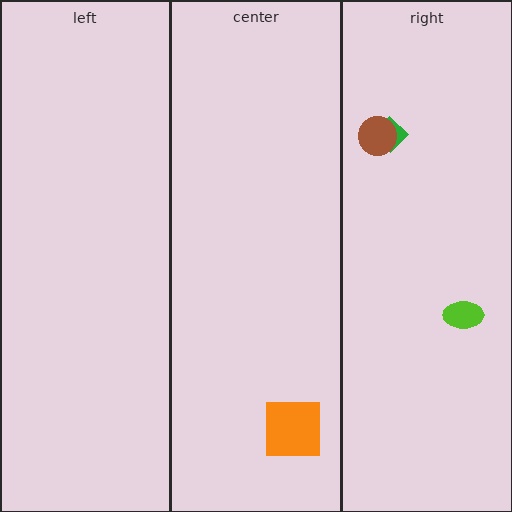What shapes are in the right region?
The green diamond, the brown circle, the lime ellipse.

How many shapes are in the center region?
1.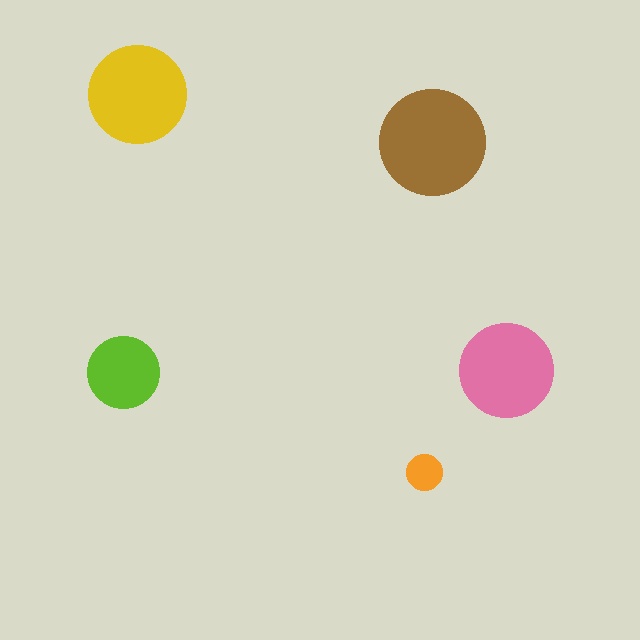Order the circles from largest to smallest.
the brown one, the yellow one, the pink one, the lime one, the orange one.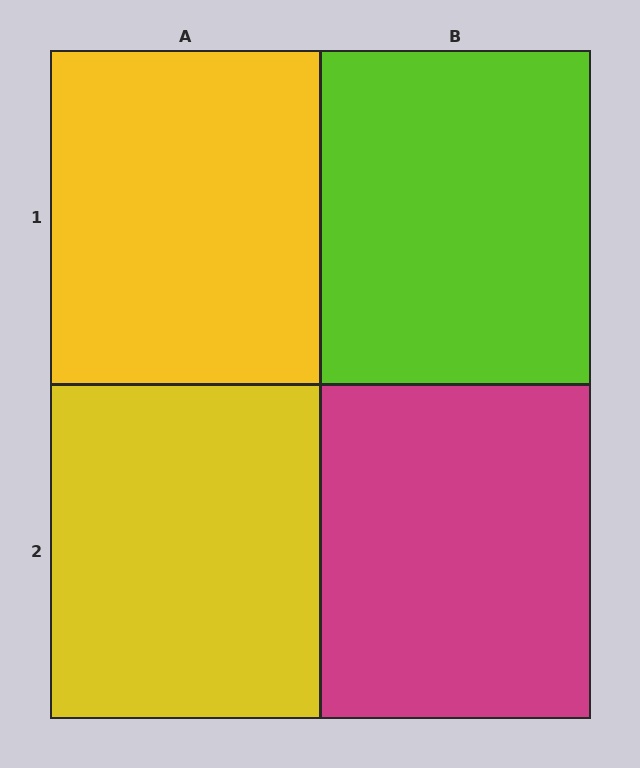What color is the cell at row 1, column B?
Lime.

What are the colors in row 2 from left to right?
Yellow, magenta.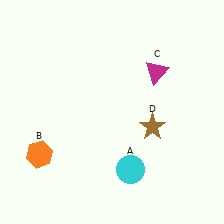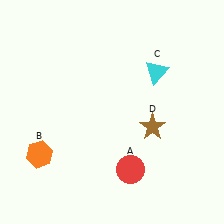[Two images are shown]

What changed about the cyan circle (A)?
In Image 1, A is cyan. In Image 2, it changed to red.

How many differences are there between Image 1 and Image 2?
There are 2 differences between the two images.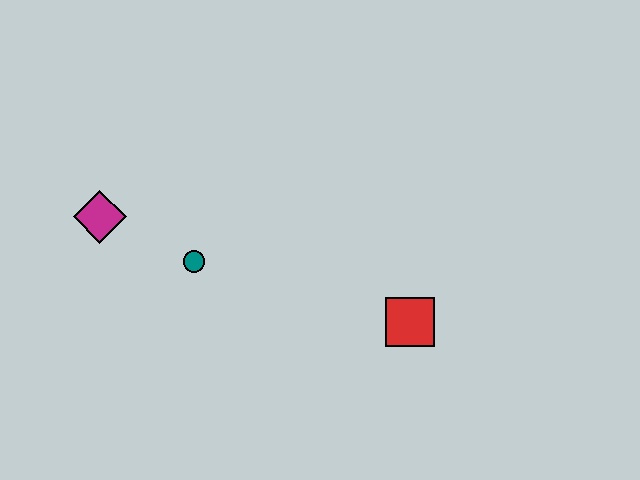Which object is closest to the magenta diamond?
The teal circle is closest to the magenta diamond.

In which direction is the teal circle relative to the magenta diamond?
The teal circle is to the right of the magenta diamond.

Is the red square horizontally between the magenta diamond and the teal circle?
No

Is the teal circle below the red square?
No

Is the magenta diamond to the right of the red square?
No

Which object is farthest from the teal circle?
The red square is farthest from the teal circle.